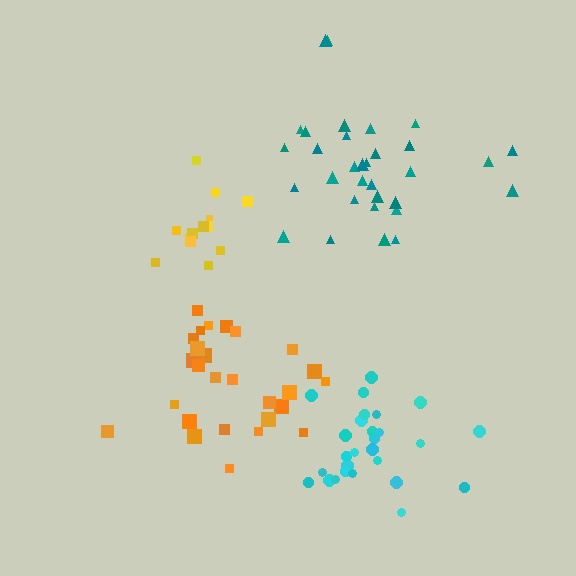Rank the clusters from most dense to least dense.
yellow, cyan, orange, teal.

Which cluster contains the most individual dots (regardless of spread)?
Teal (32).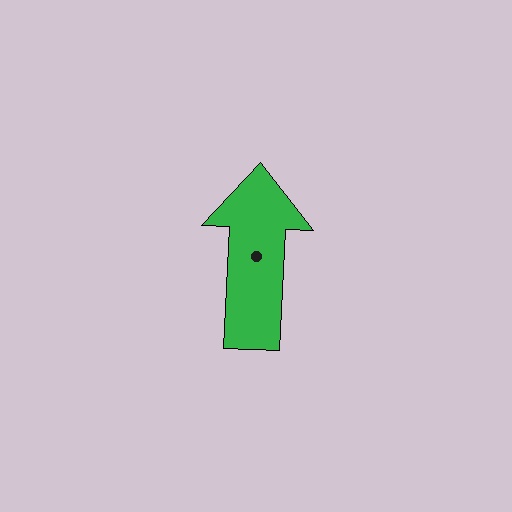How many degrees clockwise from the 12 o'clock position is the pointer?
Approximately 3 degrees.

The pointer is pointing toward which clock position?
Roughly 12 o'clock.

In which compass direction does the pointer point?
North.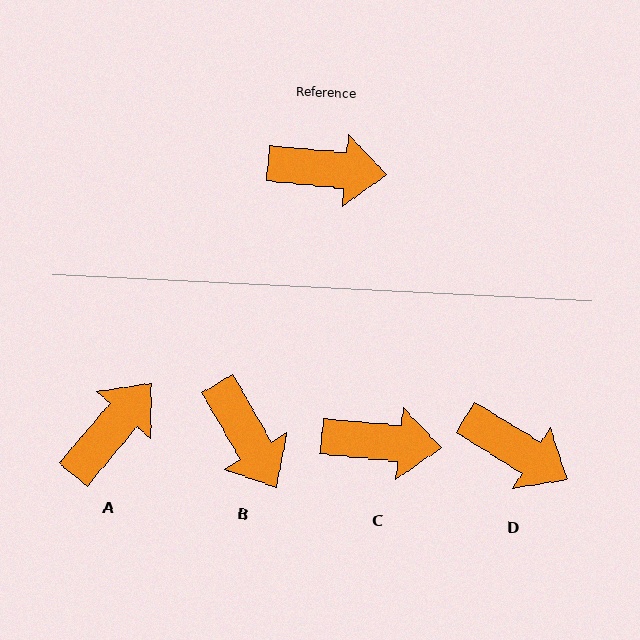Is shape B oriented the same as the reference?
No, it is off by about 55 degrees.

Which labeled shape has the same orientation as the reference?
C.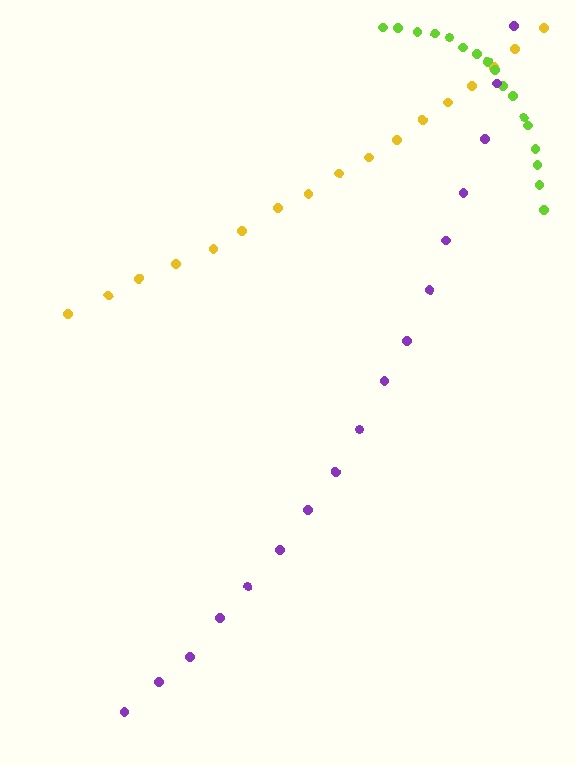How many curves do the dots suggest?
There are 3 distinct paths.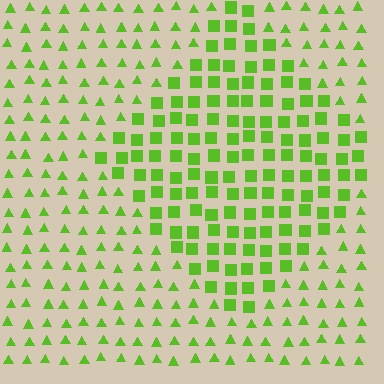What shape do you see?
I see a diamond.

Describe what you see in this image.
The image is filled with small lime elements arranged in a uniform grid. A diamond-shaped region contains squares, while the surrounding area contains triangles. The boundary is defined purely by the change in element shape.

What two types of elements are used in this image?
The image uses squares inside the diamond region and triangles outside it.